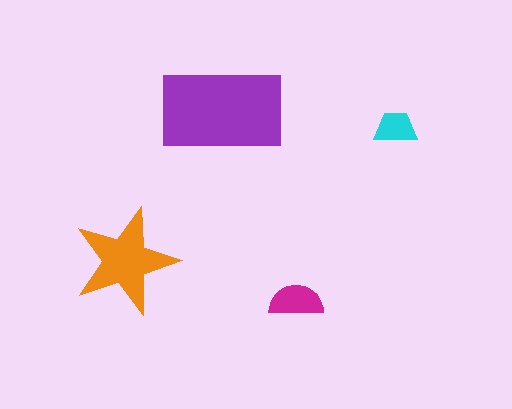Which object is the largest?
The purple rectangle.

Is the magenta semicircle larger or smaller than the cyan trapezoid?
Larger.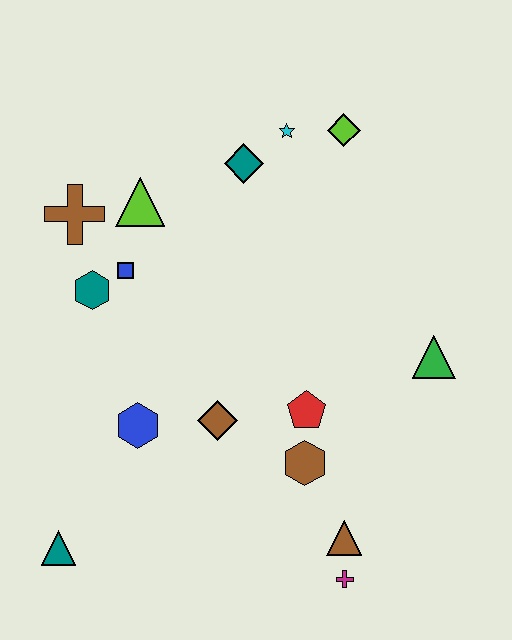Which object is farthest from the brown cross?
The magenta cross is farthest from the brown cross.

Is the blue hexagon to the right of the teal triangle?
Yes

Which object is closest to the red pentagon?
The brown hexagon is closest to the red pentagon.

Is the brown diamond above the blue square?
No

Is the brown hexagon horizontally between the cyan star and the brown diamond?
No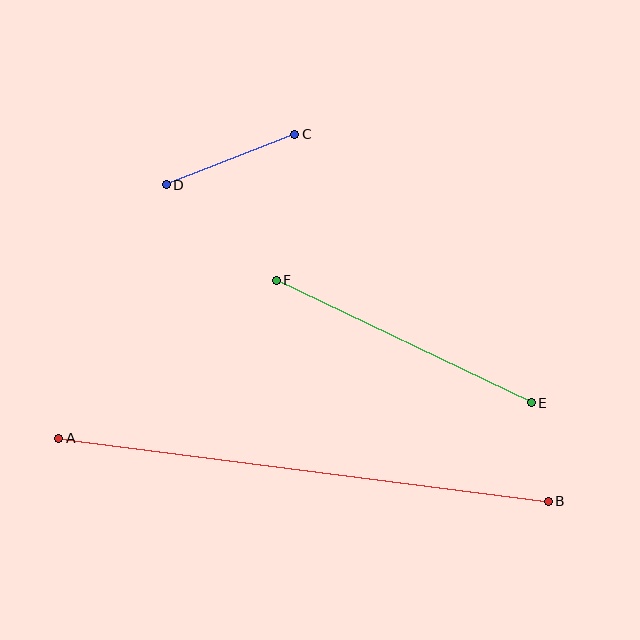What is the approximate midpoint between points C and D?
The midpoint is at approximately (230, 159) pixels.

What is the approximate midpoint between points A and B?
The midpoint is at approximately (303, 470) pixels.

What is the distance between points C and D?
The distance is approximately 138 pixels.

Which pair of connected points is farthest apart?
Points A and B are farthest apart.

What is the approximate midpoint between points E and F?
The midpoint is at approximately (404, 341) pixels.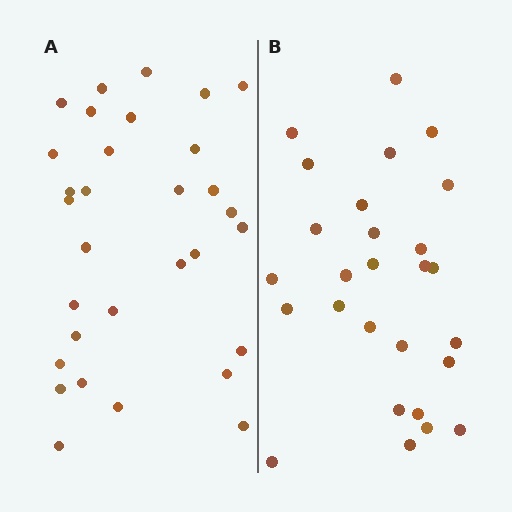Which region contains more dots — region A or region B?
Region A (the left region) has more dots.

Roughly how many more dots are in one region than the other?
Region A has about 4 more dots than region B.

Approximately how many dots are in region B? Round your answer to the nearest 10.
About 30 dots. (The exact count is 27, which rounds to 30.)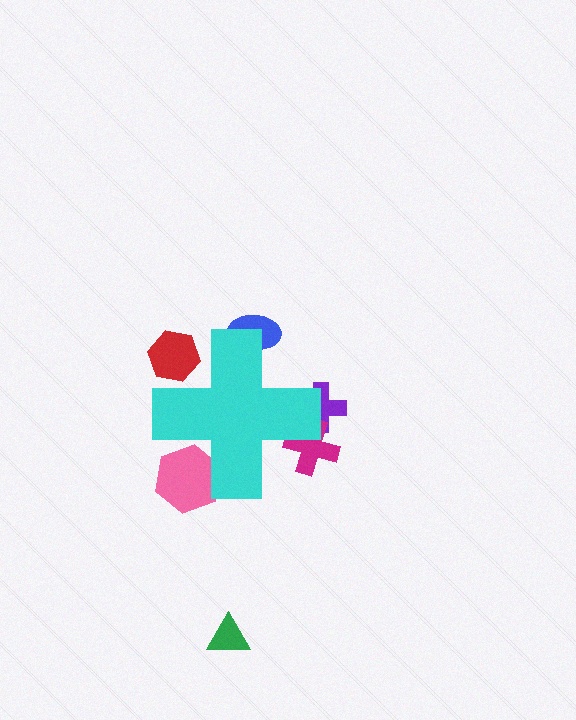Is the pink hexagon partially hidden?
Yes, the pink hexagon is partially hidden behind the cyan cross.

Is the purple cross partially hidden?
Yes, the purple cross is partially hidden behind the cyan cross.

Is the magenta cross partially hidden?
Yes, the magenta cross is partially hidden behind the cyan cross.